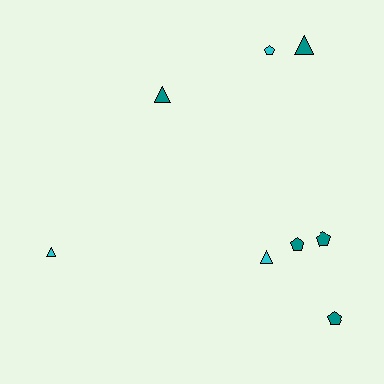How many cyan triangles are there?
There are 2 cyan triangles.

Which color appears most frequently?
Teal, with 5 objects.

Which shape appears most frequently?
Triangle, with 4 objects.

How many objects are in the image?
There are 8 objects.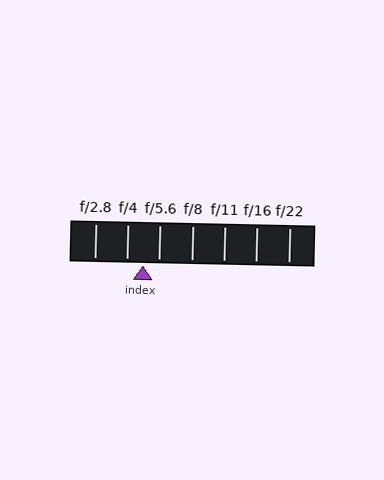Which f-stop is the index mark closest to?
The index mark is closest to f/5.6.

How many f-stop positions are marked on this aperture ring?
There are 7 f-stop positions marked.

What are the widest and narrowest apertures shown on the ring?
The widest aperture shown is f/2.8 and the narrowest is f/22.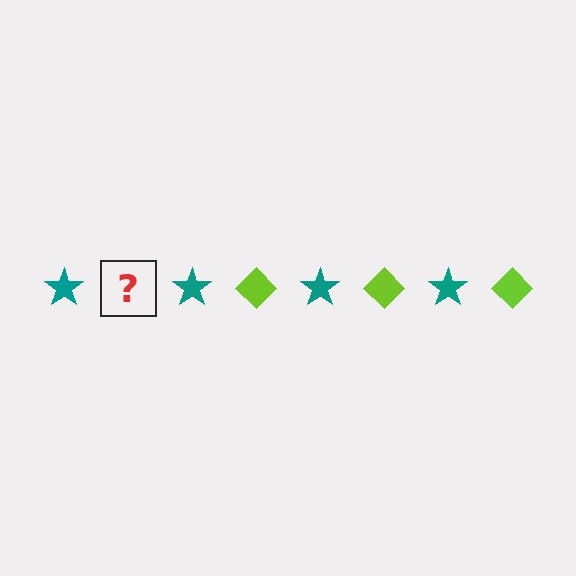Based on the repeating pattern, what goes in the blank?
The blank should be a lime diamond.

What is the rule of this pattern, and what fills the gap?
The rule is that the pattern alternates between teal star and lime diamond. The gap should be filled with a lime diamond.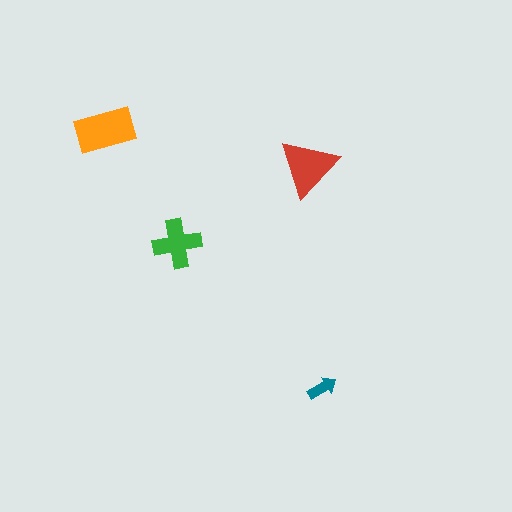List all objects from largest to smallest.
The orange rectangle, the red triangle, the green cross, the teal arrow.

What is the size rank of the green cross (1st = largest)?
3rd.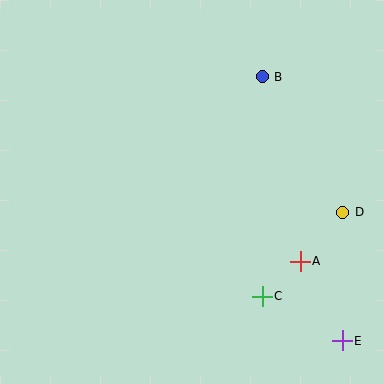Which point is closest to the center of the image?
Point C at (262, 296) is closest to the center.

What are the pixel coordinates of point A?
Point A is at (300, 261).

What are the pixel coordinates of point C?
Point C is at (262, 296).